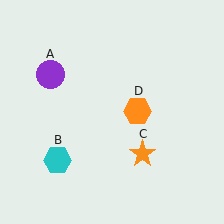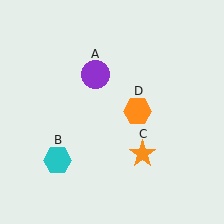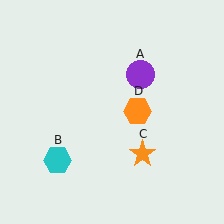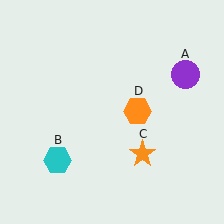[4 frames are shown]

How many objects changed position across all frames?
1 object changed position: purple circle (object A).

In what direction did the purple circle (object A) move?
The purple circle (object A) moved right.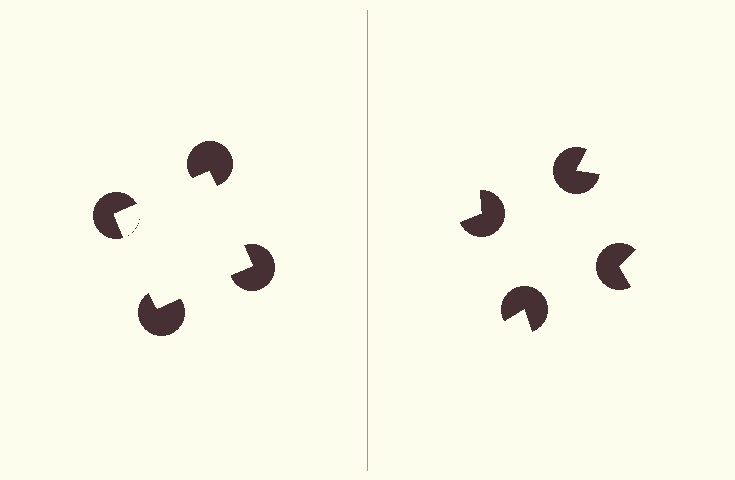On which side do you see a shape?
An illusory square appears on the left side. On the right side the wedge cuts are rotated, so no coherent shape forms.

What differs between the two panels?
The pac-man discs are positioned identically on both sides; only the wedge orientations differ. On the left they align to a square; on the right they are misaligned.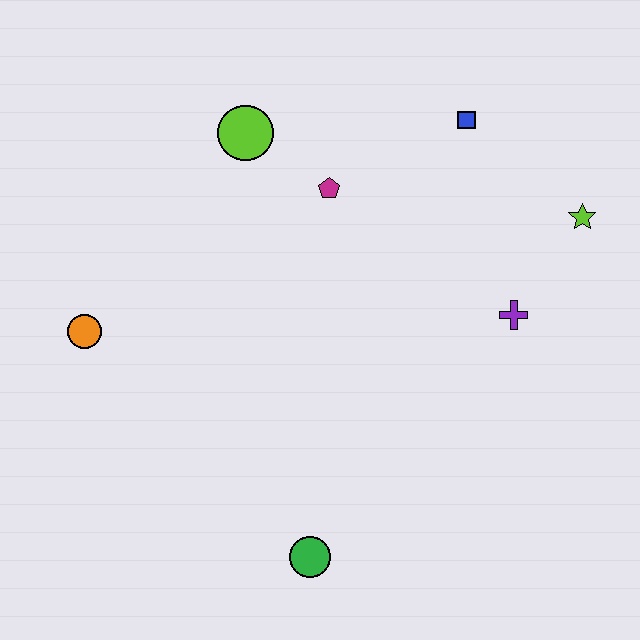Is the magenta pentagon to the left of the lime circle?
No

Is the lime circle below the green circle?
No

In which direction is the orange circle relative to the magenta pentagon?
The orange circle is to the left of the magenta pentagon.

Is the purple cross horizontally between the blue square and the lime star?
Yes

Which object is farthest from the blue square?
The green circle is farthest from the blue square.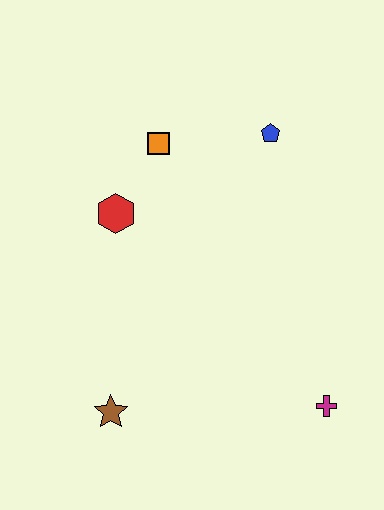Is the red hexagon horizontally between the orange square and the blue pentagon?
No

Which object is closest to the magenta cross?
The brown star is closest to the magenta cross.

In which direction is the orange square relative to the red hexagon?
The orange square is above the red hexagon.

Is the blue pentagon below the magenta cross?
No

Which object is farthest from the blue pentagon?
The brown star is farthest from the blue pentagon.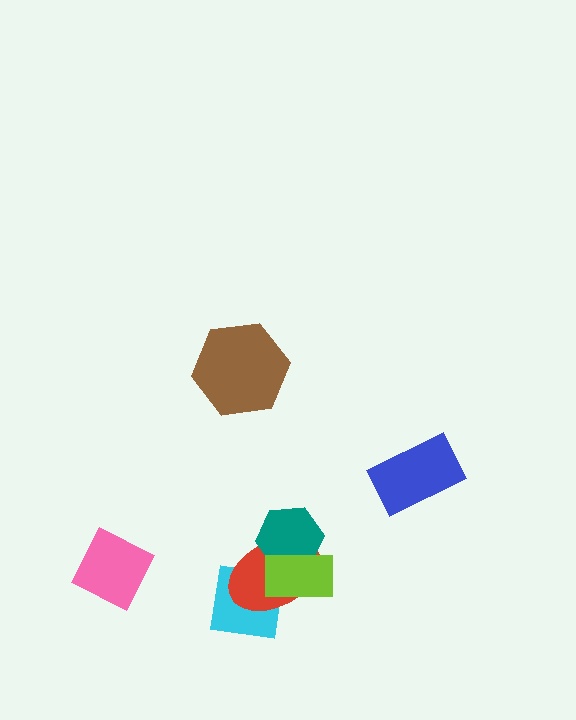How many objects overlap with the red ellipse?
3 objects overlap with the red ellipse.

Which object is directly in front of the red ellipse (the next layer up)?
The teal hexagon is directly in front of the red ellipse.